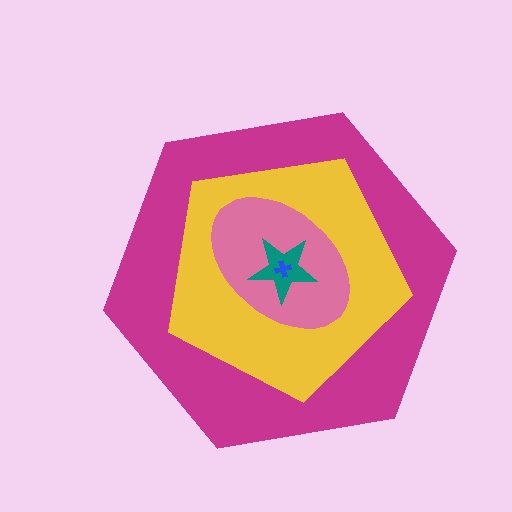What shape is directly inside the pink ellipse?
The teal star.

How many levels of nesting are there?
5.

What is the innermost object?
The blue cross.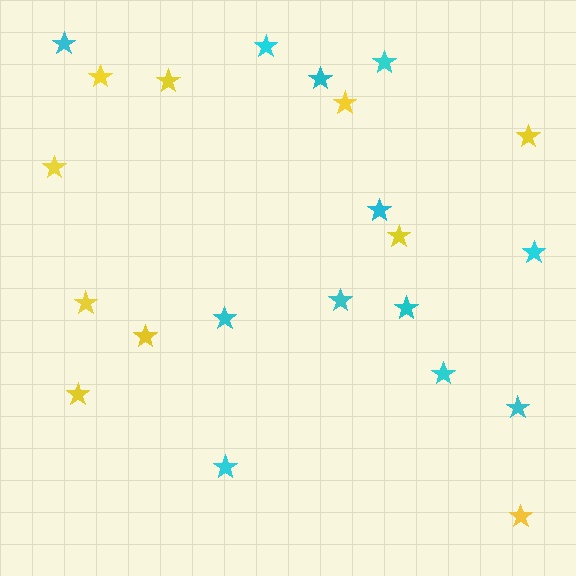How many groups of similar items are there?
There are 2 groups: one group of cyan stars (12) and one group of yellow stars (10).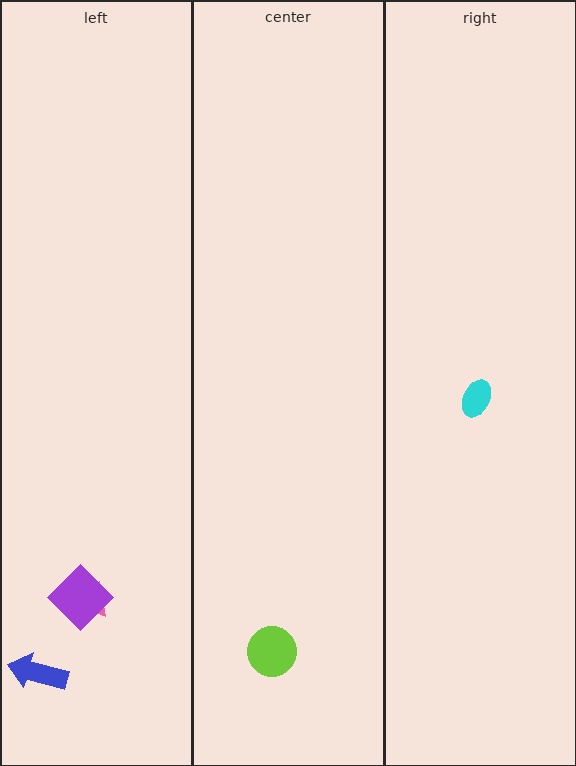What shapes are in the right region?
The cyan ellipse.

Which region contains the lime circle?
The center region.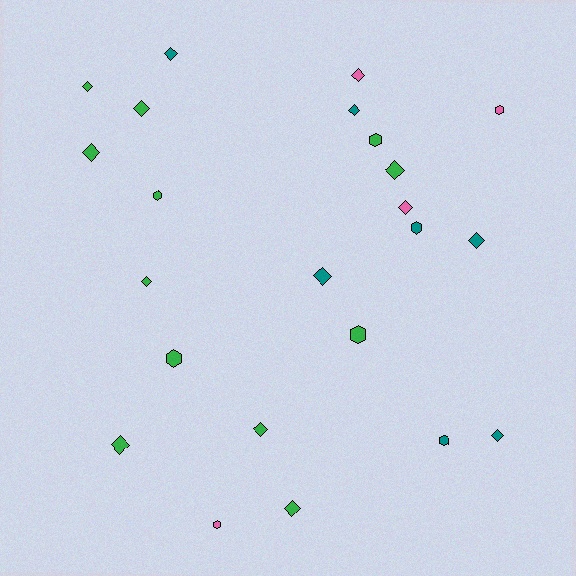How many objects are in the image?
There are 23 objects.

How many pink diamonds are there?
There are 2 pink diamonds.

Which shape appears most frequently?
Diamond, with 15 objects.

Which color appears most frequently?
Green, with 12 objects.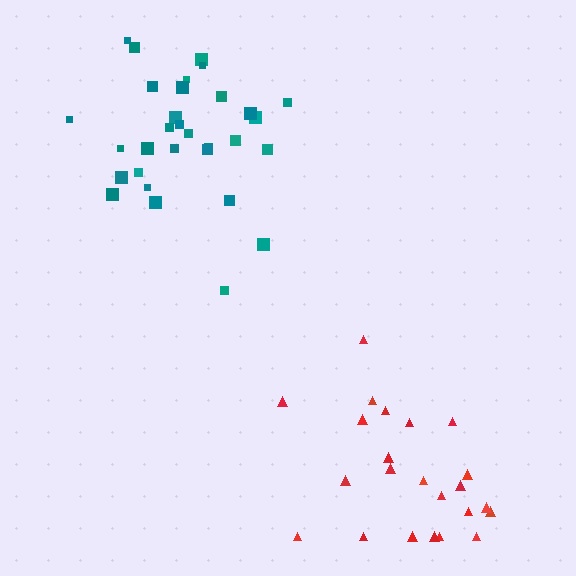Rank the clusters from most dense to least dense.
teal, red.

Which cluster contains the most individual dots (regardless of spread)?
Teal (31).